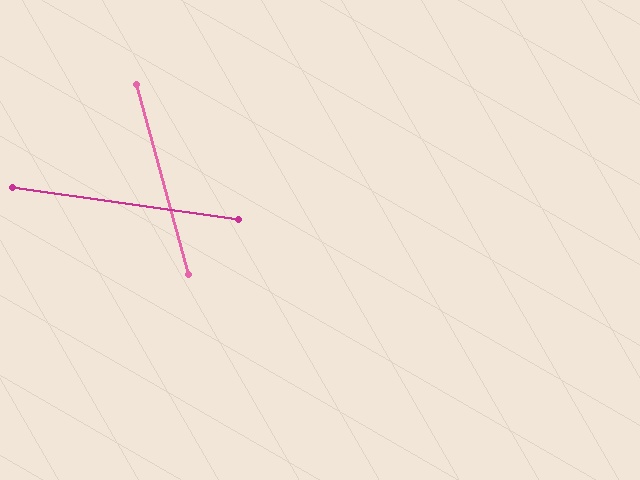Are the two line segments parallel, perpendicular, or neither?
Neither parallel nor perpendicular — they differ by about 67°.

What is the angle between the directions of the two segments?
Approximately 67 degrees.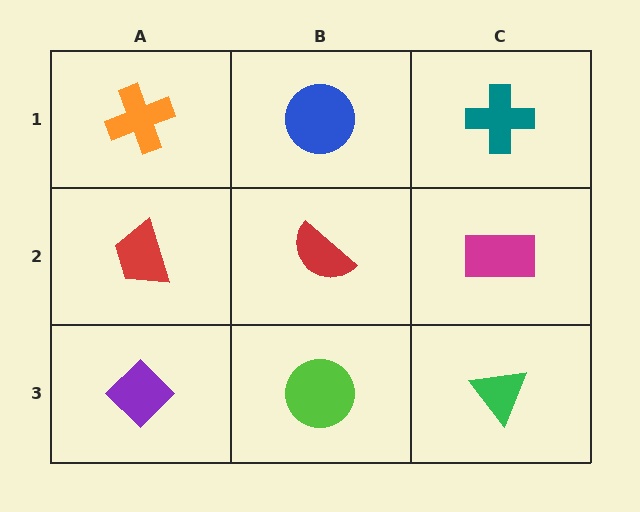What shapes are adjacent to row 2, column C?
A teal cross (row 1, column C), a green triangle (row 3, column C), a red semicircle (row 2, column B).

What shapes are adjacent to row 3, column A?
A red trapezoid (row 2, column A), a lime circle (row 3, column B).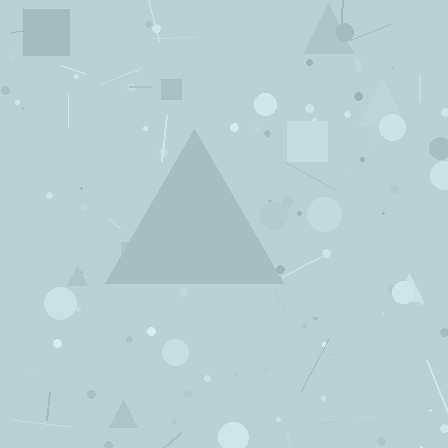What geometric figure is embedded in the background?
A triangle is embedded in the background.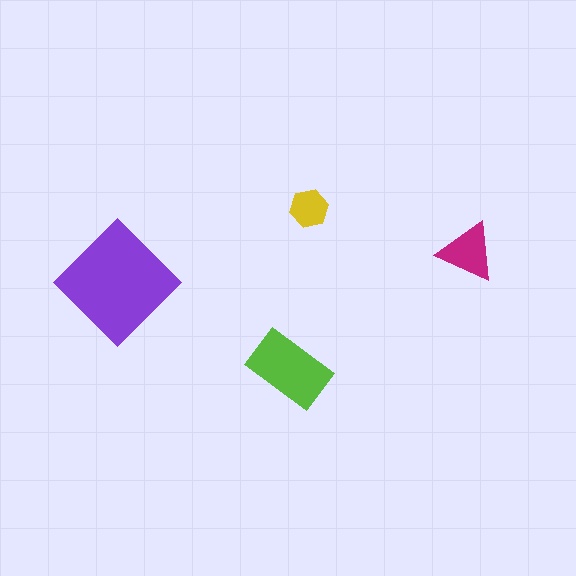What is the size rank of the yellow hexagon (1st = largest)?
4th.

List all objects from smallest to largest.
The yellow hexagon, the magenta triangle, the lime rectangle, the purple diamond.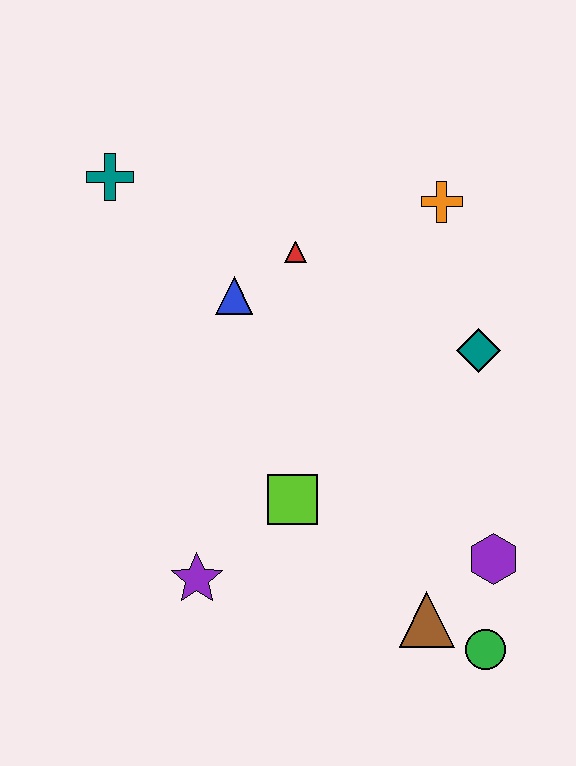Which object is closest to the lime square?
The purple star is closest to the lime square.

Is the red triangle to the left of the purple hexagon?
Yes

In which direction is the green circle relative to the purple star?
The green circle is to the right of the purple star.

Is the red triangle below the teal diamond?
No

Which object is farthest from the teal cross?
The green circle is farthest from the teal cross.